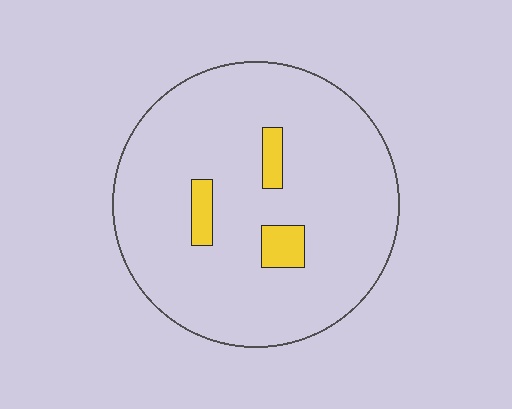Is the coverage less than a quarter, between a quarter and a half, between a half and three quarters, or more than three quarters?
Less than a quarter.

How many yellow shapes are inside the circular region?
3.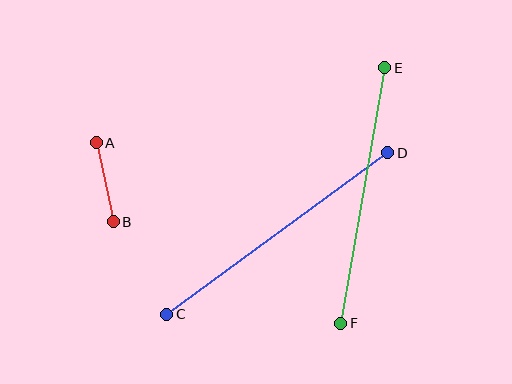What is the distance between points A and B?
The distance is approximately 81 pixels.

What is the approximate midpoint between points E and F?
The midpoint is at approximately (363, 195) pixels.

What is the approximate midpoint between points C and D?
The midpoint is at approximately (277, 234) pixels.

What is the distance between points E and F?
The distance is approximately 259 pixels.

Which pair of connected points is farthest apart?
Points C and D are farthest apart.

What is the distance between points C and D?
The distance is approximately 273 pixels.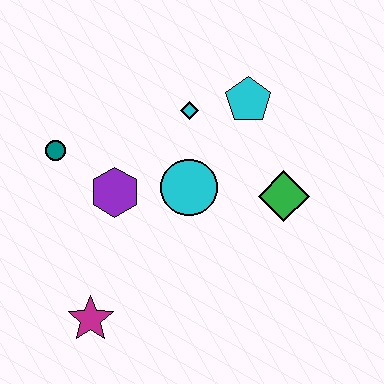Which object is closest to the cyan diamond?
The cyan pentagon is closest to the cyan diamond.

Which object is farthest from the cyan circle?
The magenta star is farthest from the cyan circle.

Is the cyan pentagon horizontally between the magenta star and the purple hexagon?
No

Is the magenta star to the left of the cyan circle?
Yes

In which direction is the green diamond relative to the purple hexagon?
The green diamond is to the right of the purple hexagon.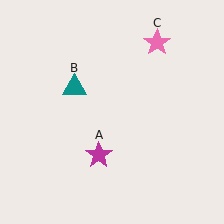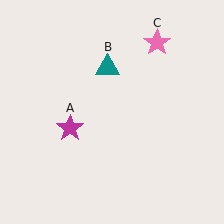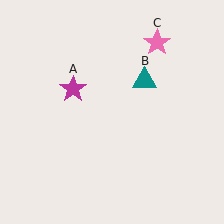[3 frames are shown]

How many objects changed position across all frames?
2 objects changed position: magenta star (object A), teal triangle (object B).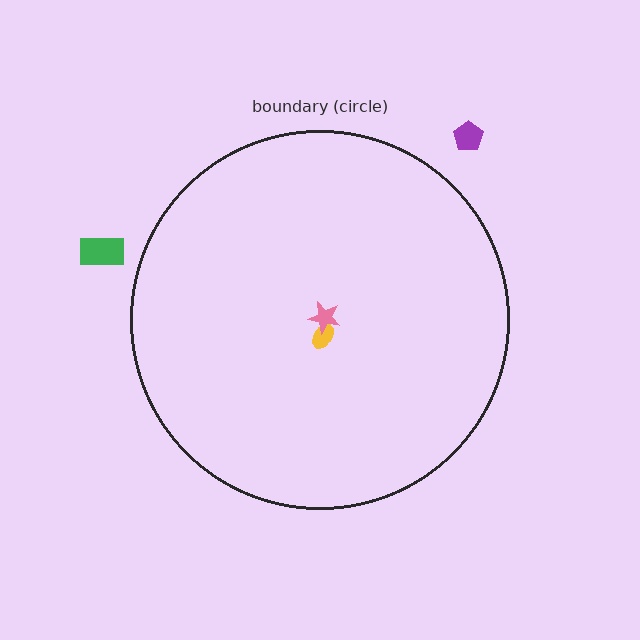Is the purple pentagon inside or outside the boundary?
Outside.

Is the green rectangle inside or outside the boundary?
Outside.